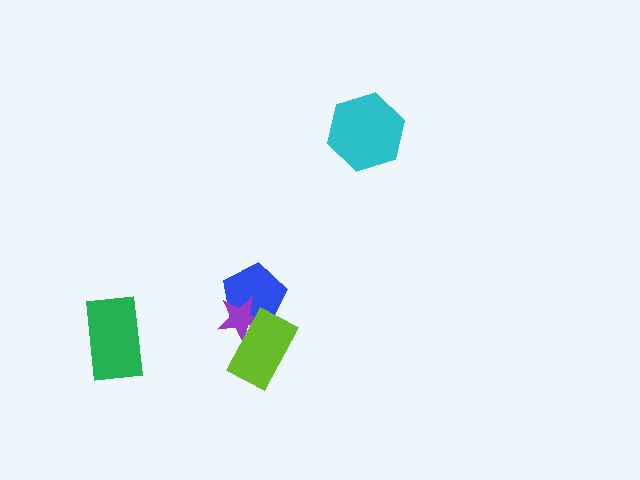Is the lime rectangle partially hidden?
No, no other shape covers it.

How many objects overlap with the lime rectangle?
2 objects overlap with the lime rectangle.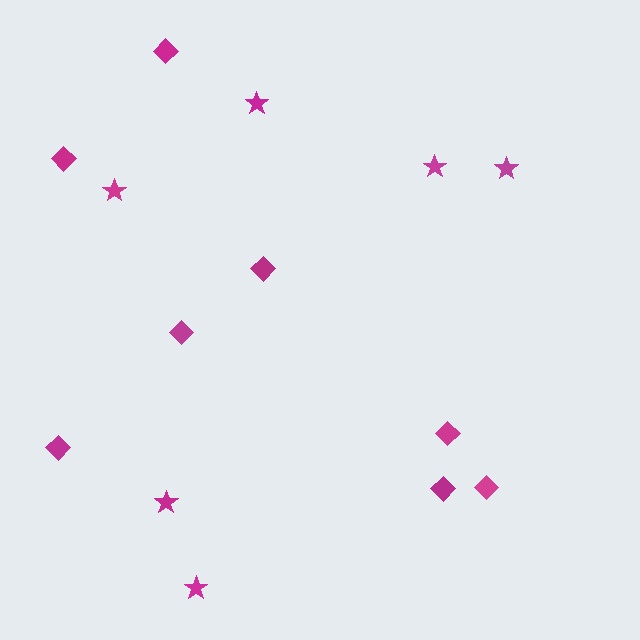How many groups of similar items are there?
There are 2 groups: one group of stars (6) and one group of diamonds (8).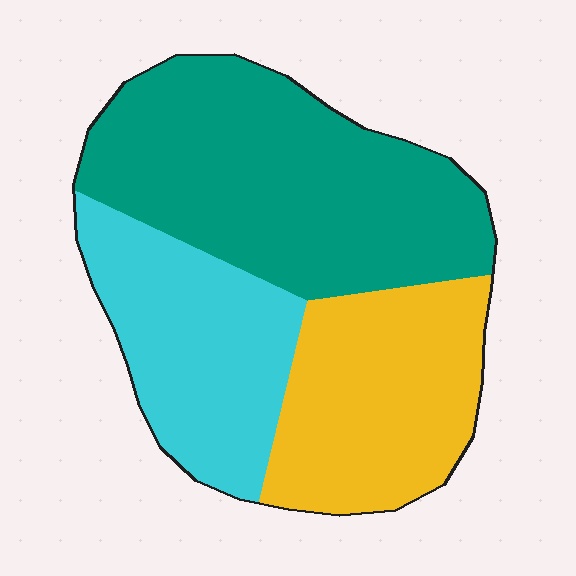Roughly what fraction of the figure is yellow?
Yellow takes up about one quarter (1/4) of the figure.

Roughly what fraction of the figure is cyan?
Cyan takes up about one quarter (1/4) of the figure.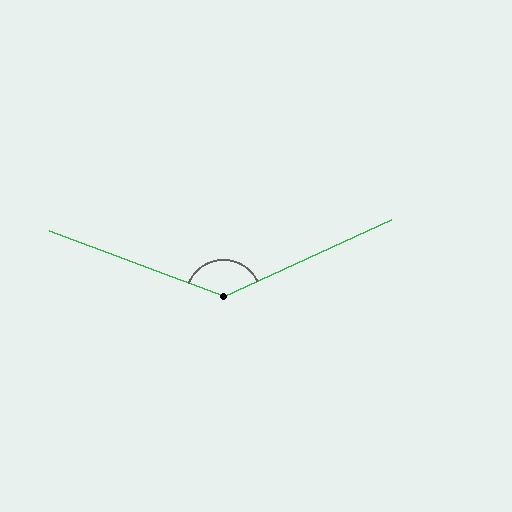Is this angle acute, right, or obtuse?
It is obtuse.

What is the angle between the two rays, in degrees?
Approximately 135 degrees.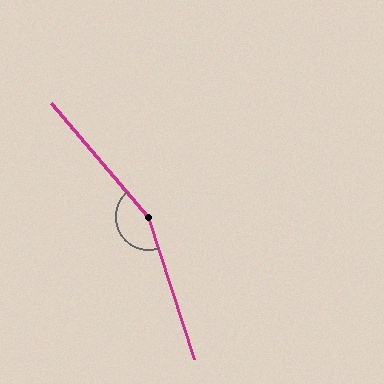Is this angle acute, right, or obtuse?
It is obtuse.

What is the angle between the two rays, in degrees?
Approximately 157 degrees.